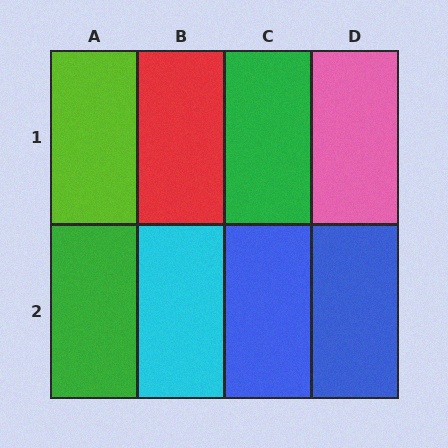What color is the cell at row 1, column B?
Red.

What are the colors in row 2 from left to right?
Green, cyan, blue, blue.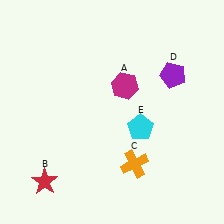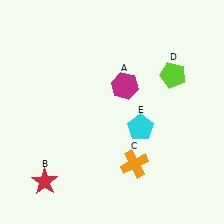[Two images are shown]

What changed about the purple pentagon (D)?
In Image 1, D is purple. In Image 2, it changed to lime.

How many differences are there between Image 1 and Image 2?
There is 1 difference between the two images.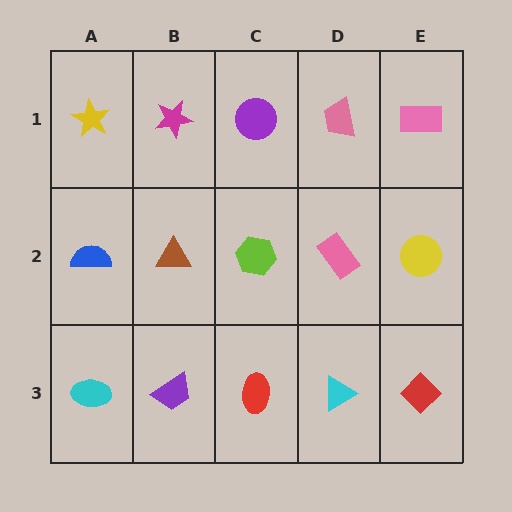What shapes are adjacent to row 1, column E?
A yellow circle (row 2, column E), a pink trapezoid (row 1, column D).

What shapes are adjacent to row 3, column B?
A brown triangle (row 2, column B), a cyan ellipse (row 3, column A), a red ellipse (row 3, column C).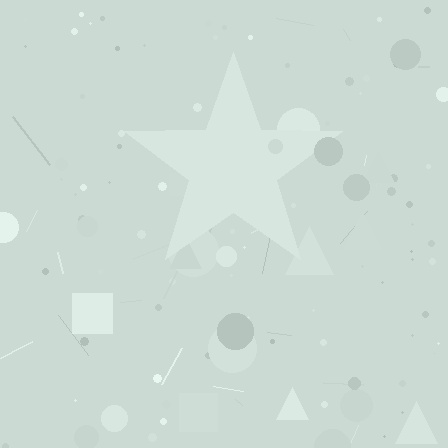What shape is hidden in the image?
A star is hidden in the image.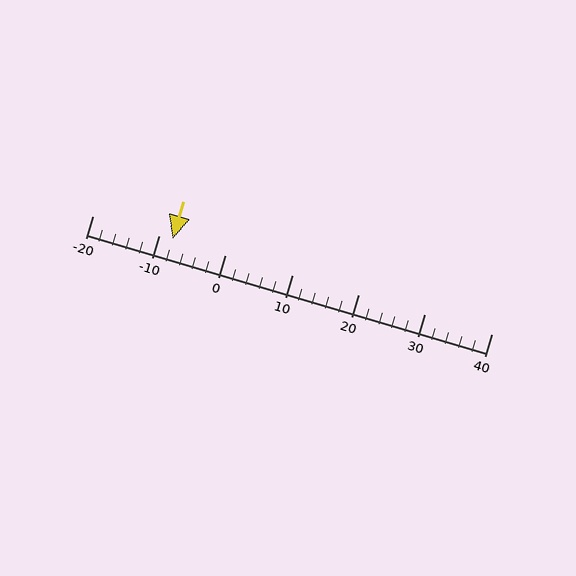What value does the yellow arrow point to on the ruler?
The yellow arrow points to approximately -8.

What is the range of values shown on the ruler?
The ruler shows values from -20 to 40.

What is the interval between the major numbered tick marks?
The major tick marks are spaced 10 units apart.